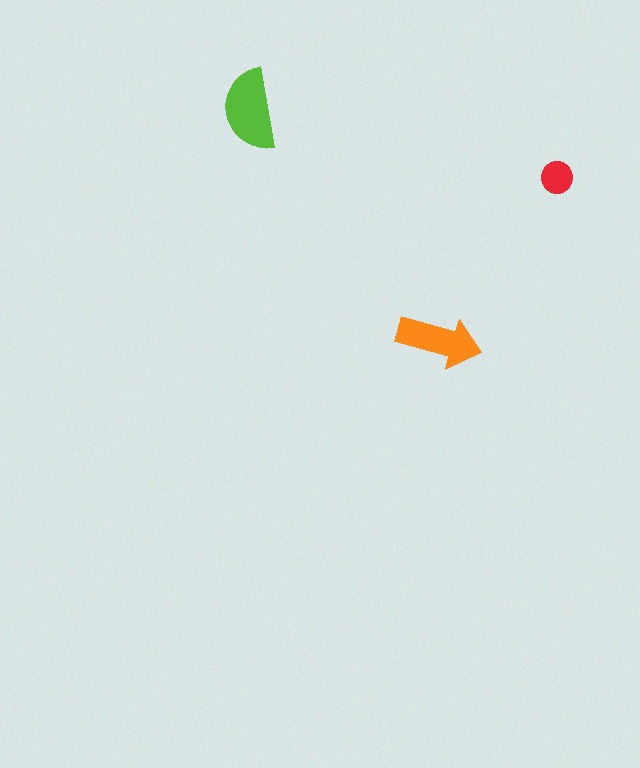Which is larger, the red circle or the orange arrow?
The orange arrow.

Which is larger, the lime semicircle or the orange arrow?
The lime semicircle.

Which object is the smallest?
The red circle.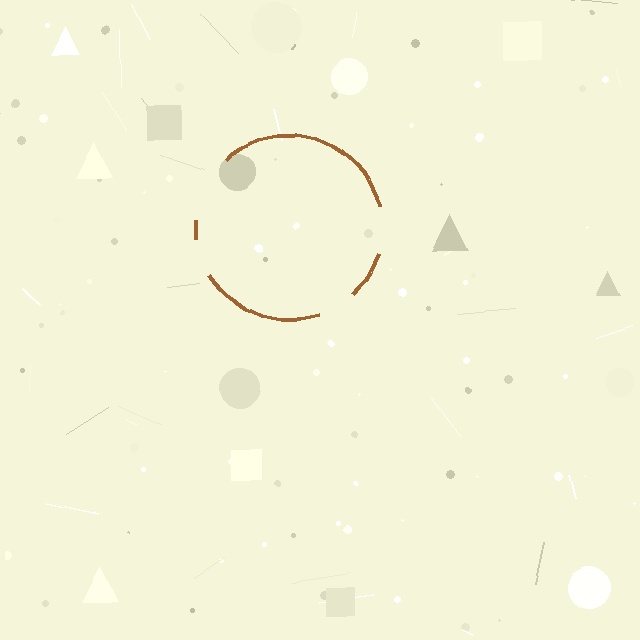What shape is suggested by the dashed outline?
The dashed outline suggests a circle.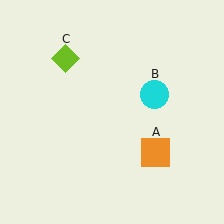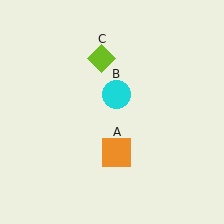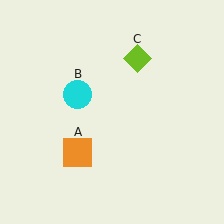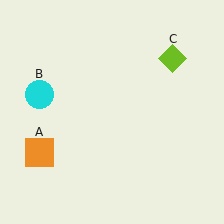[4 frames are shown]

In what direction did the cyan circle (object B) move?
The cyan circle (object B) moved left.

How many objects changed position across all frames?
3 objects changed position: orange square (object A), cyan circle (object B), lime diamond (object C).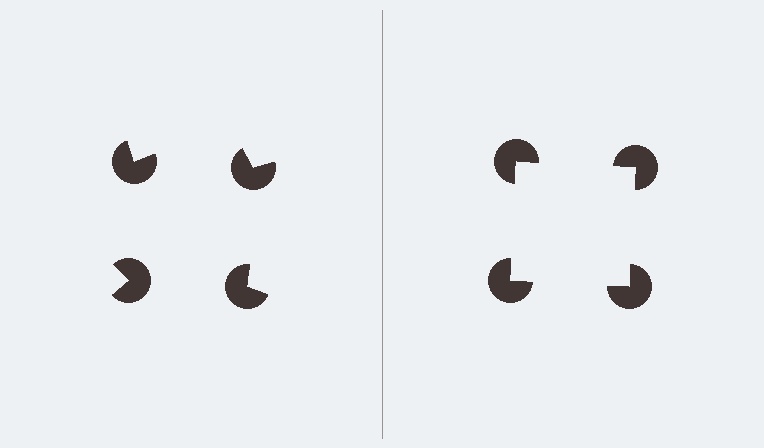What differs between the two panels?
The pac-man discs are positioned identically on both sides; only the wedge orientations differ. On the right they align to a square; on the left they are misaligned.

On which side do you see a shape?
An illusory square appears on the right side. On the left side the wedge cuts are rotated, so no coherent shape forms.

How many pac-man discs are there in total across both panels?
8 — 4 on each side.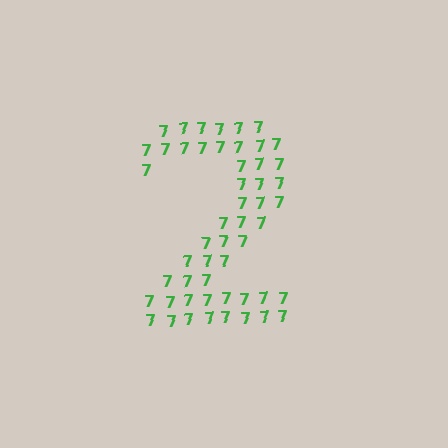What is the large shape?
The large shape is the digit 2.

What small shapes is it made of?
It is made of small digit 7's.